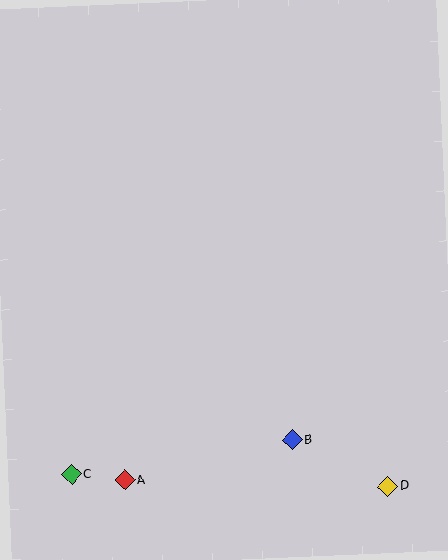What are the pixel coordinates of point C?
Point C is at (71, 474).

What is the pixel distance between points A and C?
The distance between A and C is 54 pixels.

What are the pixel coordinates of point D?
Point D is at (388, 486).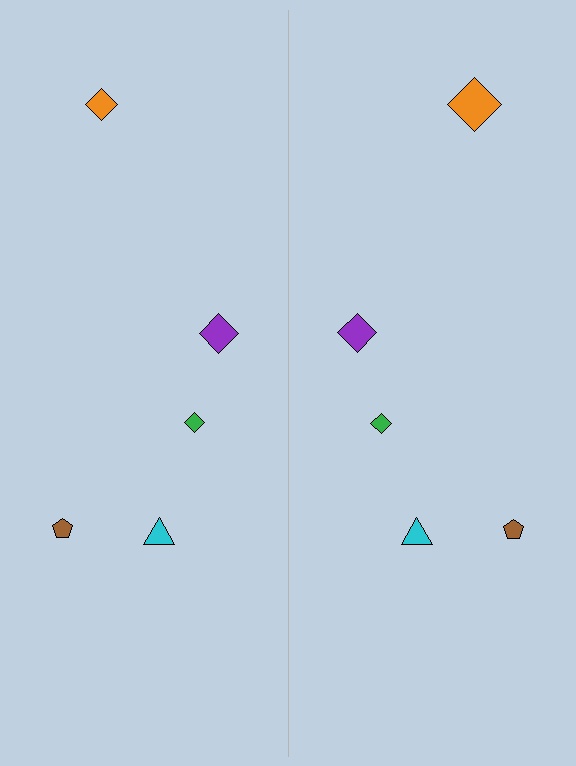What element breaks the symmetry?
The orange diamond on the right side has a different size than its mirror counterpart.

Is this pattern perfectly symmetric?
No, the pattern is not perfectly symmetric. The orange diamond on the right side has a different size than its mirror counterpart.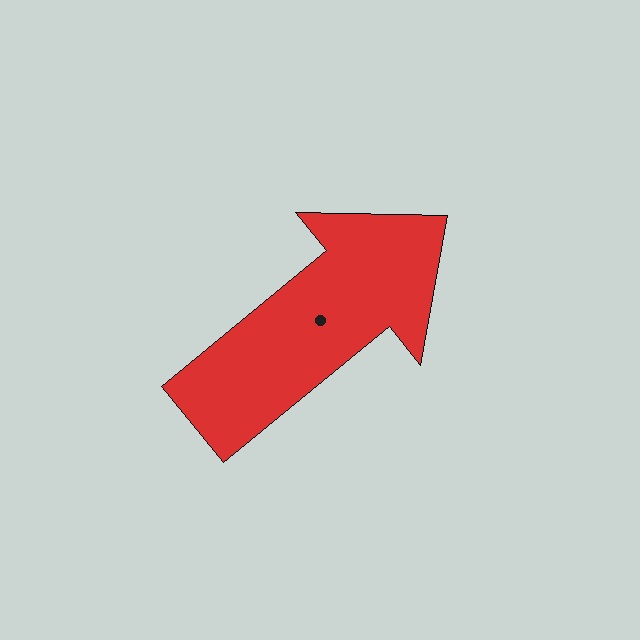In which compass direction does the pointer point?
Northeast.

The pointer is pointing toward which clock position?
Roughly 2 o'clock.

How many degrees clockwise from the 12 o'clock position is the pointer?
Approximately 51 degrees.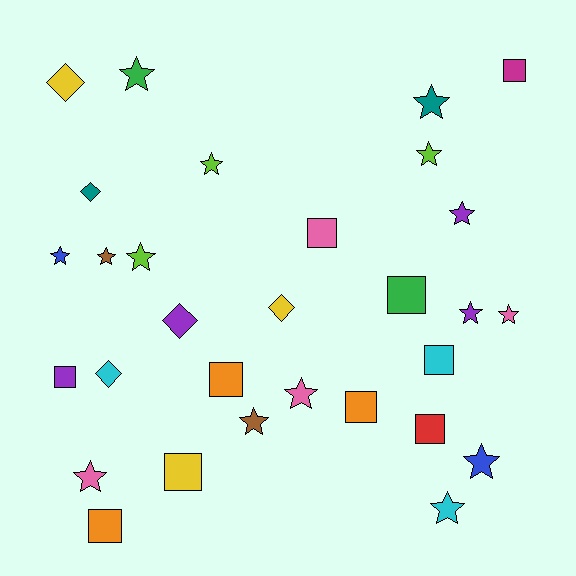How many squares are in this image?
There are 10 squares.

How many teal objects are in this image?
There are 2 teal objects.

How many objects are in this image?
There are 30 objects.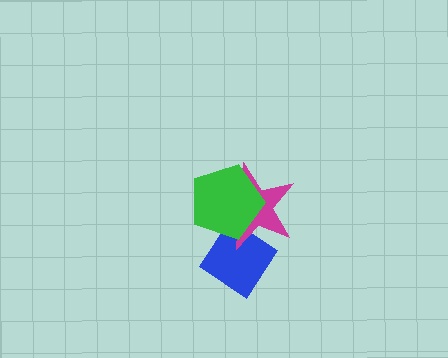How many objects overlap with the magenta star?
2 objects overlap with the magenta star.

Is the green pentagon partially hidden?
No, no other shape covers it.